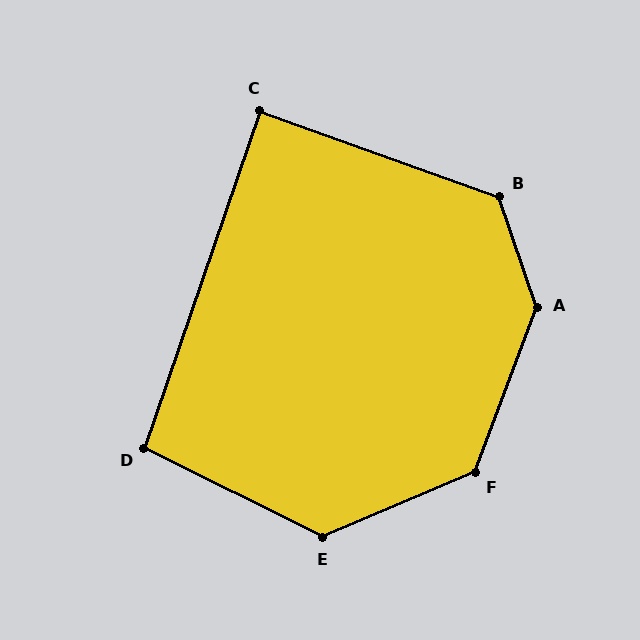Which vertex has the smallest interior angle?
C, at approximately 89 degrees.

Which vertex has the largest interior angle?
A, at approximately 141 degrees.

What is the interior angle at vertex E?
Approximately 130 degrees (obtuse).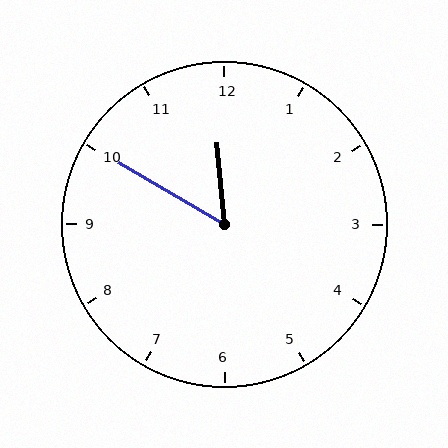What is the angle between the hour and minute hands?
Approximately 55 degrees.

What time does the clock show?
11:50.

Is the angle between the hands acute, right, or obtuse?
It is acute.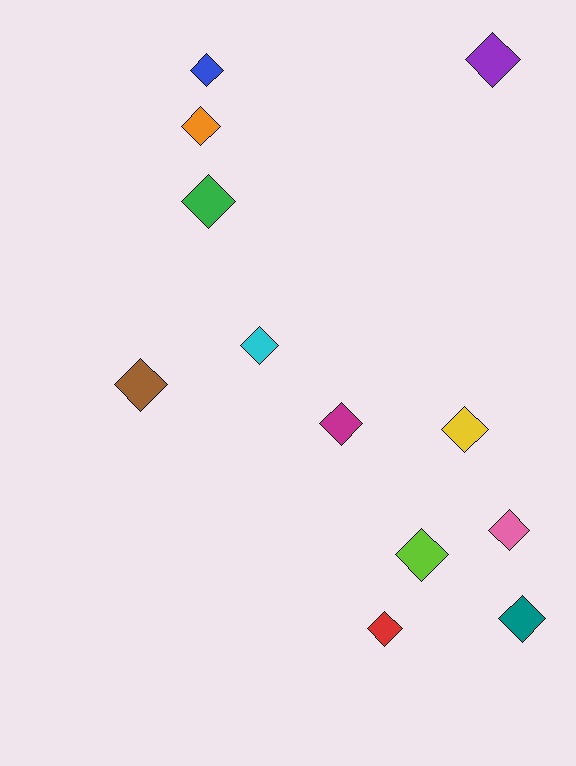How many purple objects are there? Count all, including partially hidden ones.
There is 1 purple object.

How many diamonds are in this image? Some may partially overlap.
There are 12 diamonds.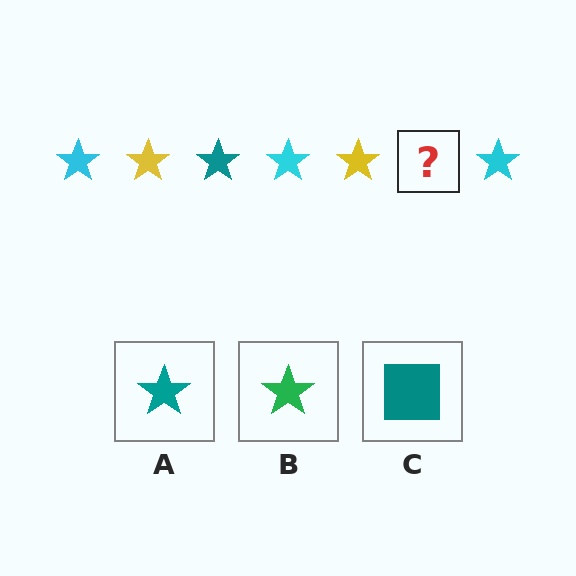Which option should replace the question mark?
Option A.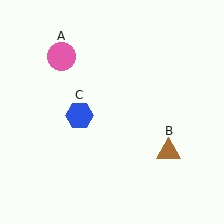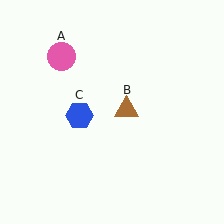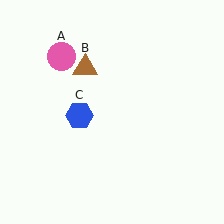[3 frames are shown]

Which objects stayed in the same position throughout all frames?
Pink circle (object A) and blue hexagon (object C) remained stationary.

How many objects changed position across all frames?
1 object changed position: brown triangle (object B).